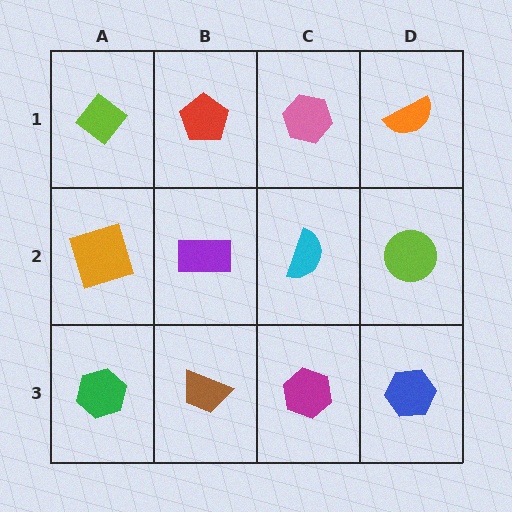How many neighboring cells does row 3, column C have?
3.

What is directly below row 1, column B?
A purple rectangle.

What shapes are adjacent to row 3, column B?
A purple rectangle (row 2, column B), a green hexagon (row 3, column A), a magenta hexagon (row 3, column C).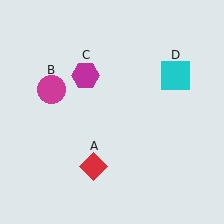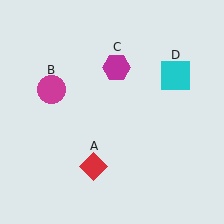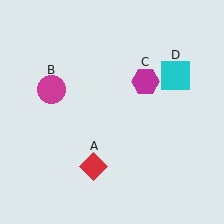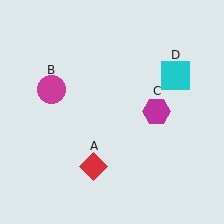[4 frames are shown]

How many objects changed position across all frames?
1 object changed position: magenta hexagon (object C).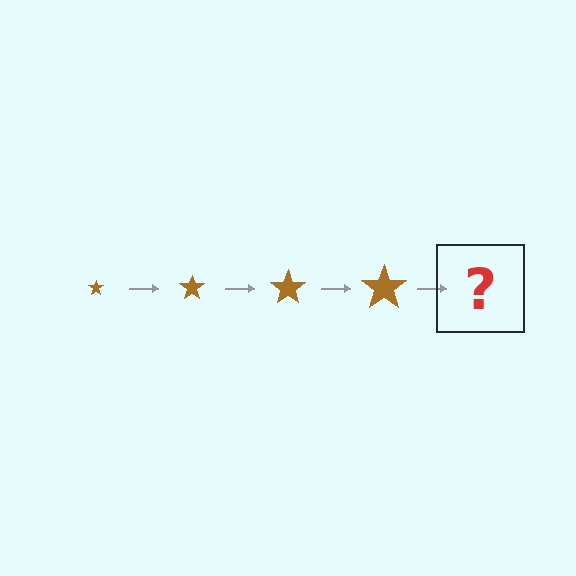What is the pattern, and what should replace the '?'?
The pattern is that the star gets progressively larger each step. The '?' should be a brown star, larger than the previous one.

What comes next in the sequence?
The next element should be a brown star, larger than the previous one.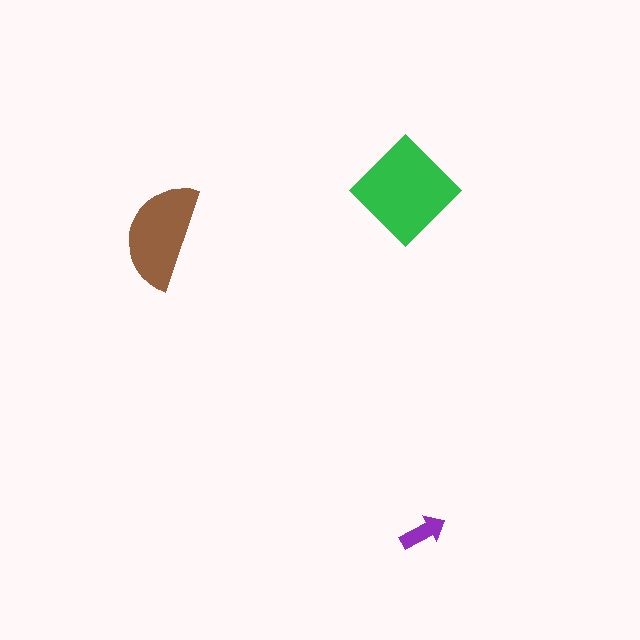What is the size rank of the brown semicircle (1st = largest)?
2nd.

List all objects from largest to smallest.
The green diamond, the brown semicircle, the purple arrow.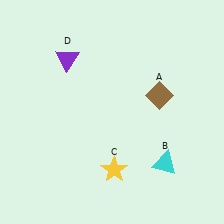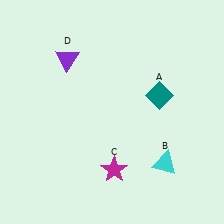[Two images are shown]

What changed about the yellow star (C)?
In Image 1, C is yellow. In Image 2, it changed to magenta.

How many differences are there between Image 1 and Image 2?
There are 2 differences between the two images.